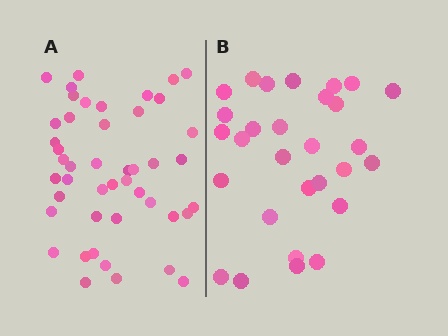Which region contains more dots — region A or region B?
Region A (the left region) has more dots.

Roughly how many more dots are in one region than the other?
Region A has approximately 15 more dots than region B.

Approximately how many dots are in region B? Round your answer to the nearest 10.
About 30 dots. (The exact count is 29, which rounds to 30.)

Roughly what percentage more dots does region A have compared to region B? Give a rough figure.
About 60% more.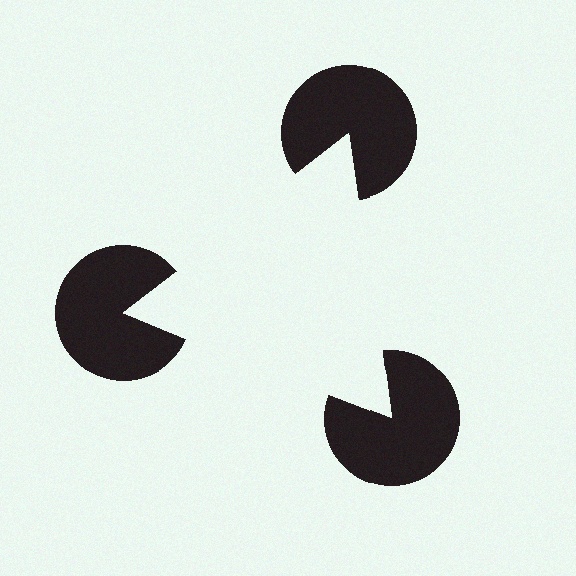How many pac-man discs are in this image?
There are 3 — one at each vertex of the illusory triangle.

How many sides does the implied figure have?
3 sides.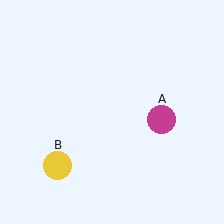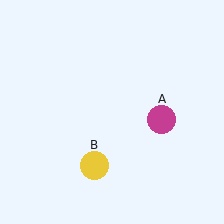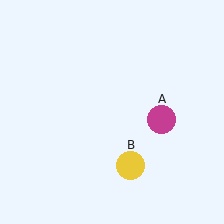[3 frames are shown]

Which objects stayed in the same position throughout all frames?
Magenta circle (object A) remained stationary.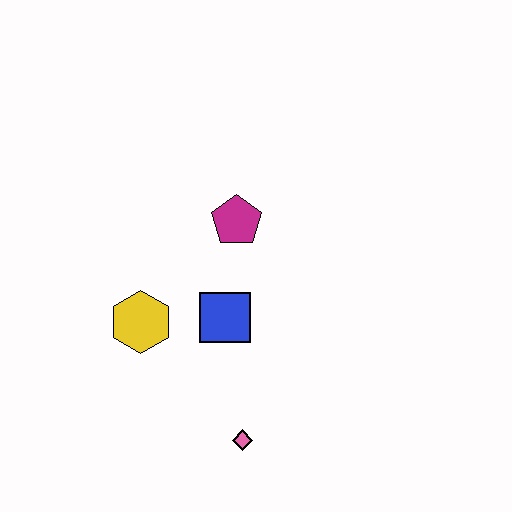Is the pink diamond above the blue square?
No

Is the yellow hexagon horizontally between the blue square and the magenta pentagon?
No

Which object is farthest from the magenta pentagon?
The pink diamond is farthest from the magenta pentagon.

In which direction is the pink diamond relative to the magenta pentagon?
The pink diamond is below the magenta pentagon.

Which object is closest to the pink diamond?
The blue square is closest to the pink diamond.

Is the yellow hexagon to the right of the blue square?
No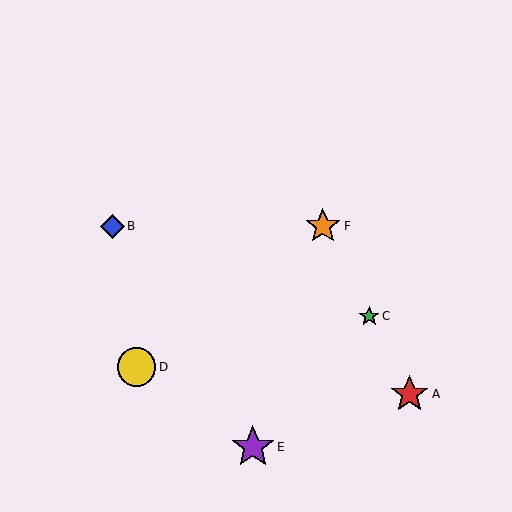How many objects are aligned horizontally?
2 objects (B, F) are aligned horizontally.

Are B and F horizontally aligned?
Yes, both are at y≈226.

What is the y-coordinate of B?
Object B is at y≈226.